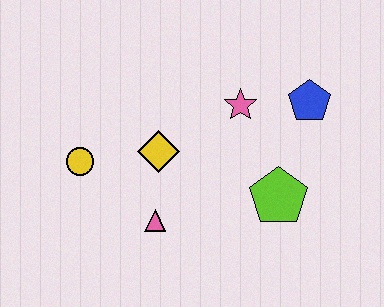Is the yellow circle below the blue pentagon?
Yes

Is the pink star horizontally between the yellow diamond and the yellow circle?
No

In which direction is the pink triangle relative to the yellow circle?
The pink triangle is to the right of the yellow circle.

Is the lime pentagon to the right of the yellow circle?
Yes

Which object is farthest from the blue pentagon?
The yellow circle is farthest from the blue pentagon.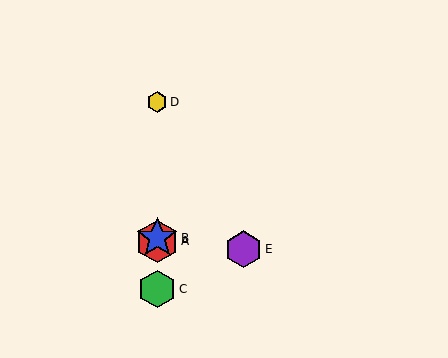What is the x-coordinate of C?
Object C is at x≈157.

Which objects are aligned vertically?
Objects A, B, C, D are aligned vertically.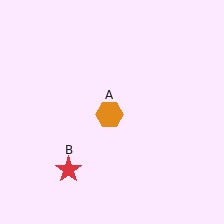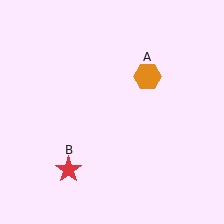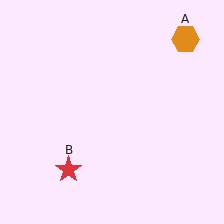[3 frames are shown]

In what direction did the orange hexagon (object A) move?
The orange hexagon (object A) moved up and to the right.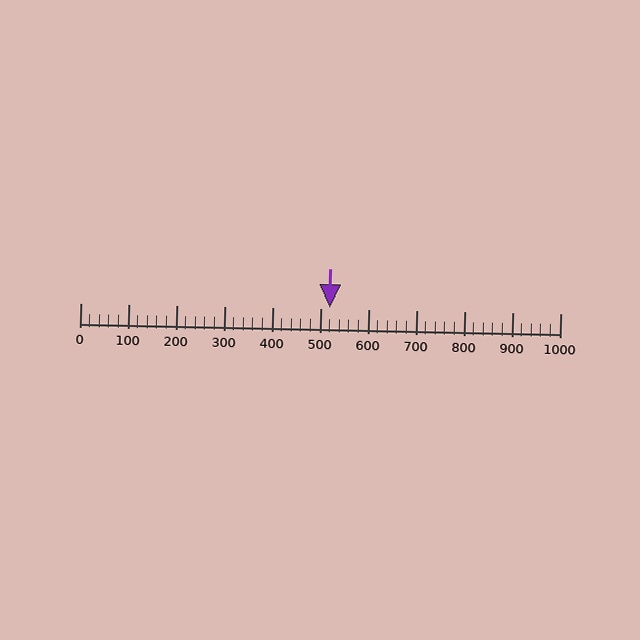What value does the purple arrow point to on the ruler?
The purple arrow points to approximately 520.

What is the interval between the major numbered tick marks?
The major tick marks are spaced 100 units apart.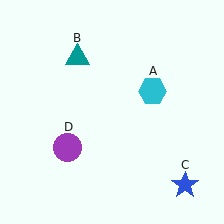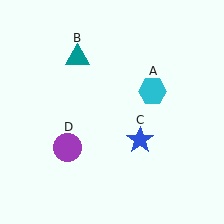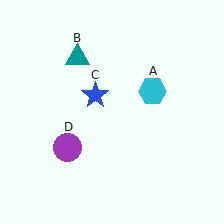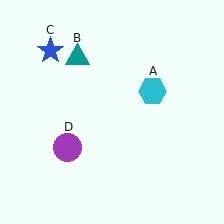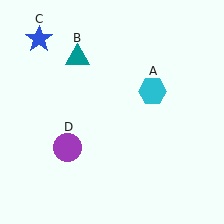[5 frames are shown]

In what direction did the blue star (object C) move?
The blue star (object C) moved up and to the left.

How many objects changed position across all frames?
1 object changed position: blue star (object C).